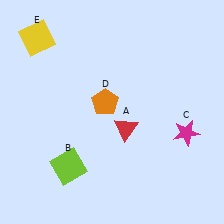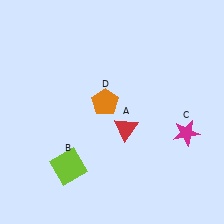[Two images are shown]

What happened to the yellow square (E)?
The yellow square (E) was removed in Image 2. It was in the top-left area of Image 1.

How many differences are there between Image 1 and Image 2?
There is 1 difference between the two images.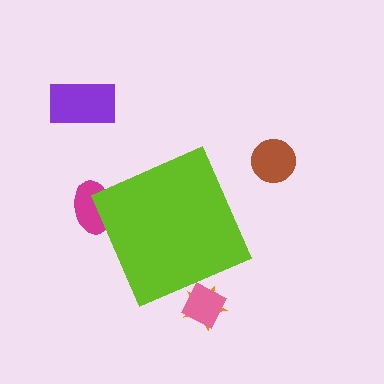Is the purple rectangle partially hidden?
No, the purple rectangle is fully visible.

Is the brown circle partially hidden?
No, the brown circle is fully visible.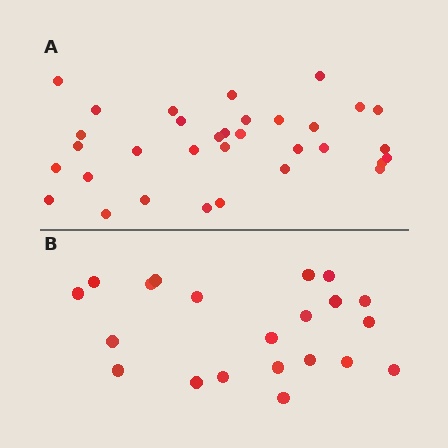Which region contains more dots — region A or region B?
Region A (the top region) has more dots.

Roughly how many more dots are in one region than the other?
Region A has roughly 12 or so more dots than region B.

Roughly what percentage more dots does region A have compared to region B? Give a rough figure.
About 55% more.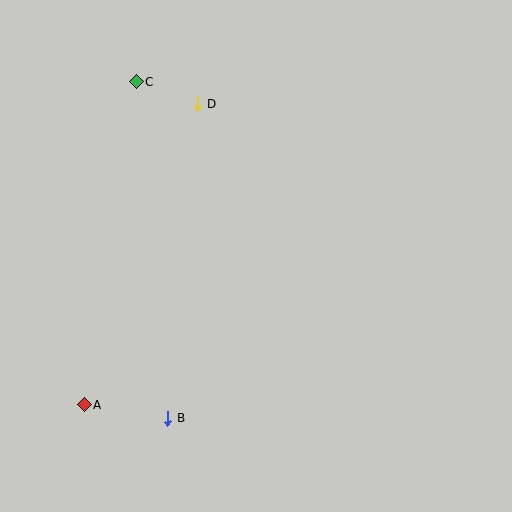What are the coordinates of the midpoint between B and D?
The midpoint between B and D is at (183, 261).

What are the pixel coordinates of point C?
Point C is at (136, 82).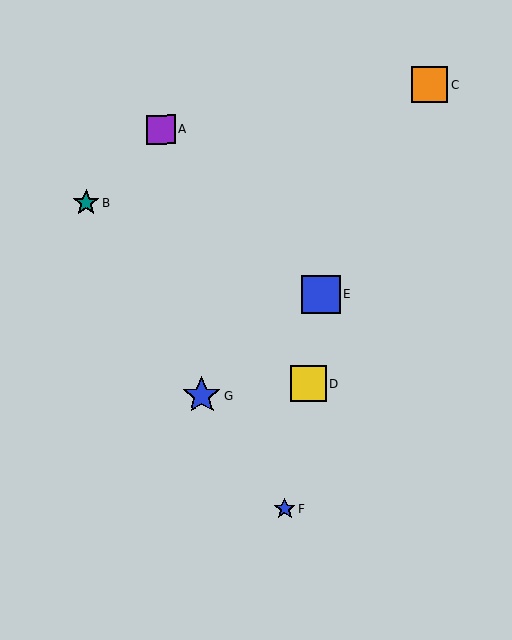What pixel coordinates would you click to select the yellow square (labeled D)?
Click at (309, 383) to select the yellow square D.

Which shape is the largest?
The blue square (labeled E) is the largest.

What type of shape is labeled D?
Shape D is a yellow square.